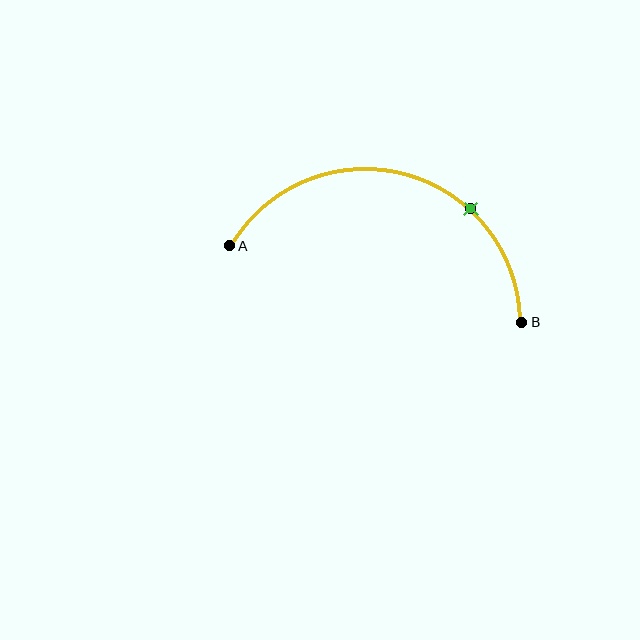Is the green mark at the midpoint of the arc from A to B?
No. The green mark lies on the arc but is closer to endpoint B. The arc midpoint would be at the point on the curve equidistant along the arc from both A and B.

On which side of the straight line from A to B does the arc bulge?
The arc bulges above the straight line connecting A and B.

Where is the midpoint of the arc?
The arc midpoint is the point on the curve farthest from the straight line joining A and B. It sits above that line.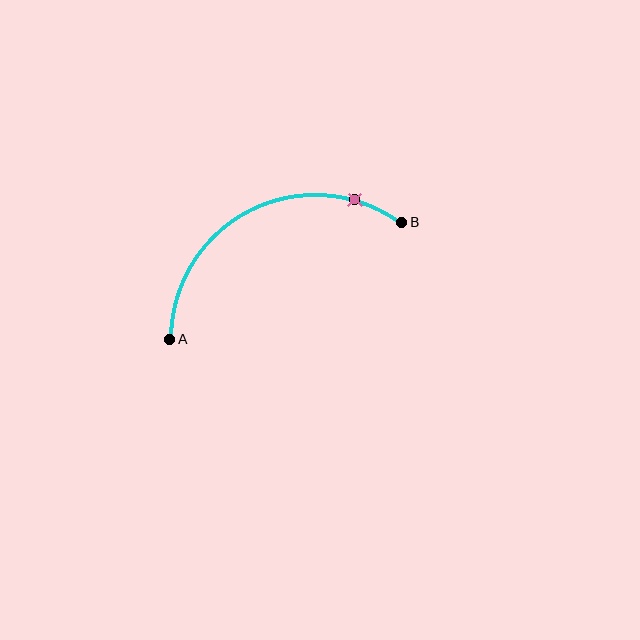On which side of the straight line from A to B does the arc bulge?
The arc bulges above the straight line connecting A and B.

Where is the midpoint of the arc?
The arc midpoint is the point on the curve farthest from the straight line joining A and B. It sits above that line.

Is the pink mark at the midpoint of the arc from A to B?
No. The pink mark lies on the arc but is closer to endpoint B. The arc midpoint would be at the point on the curve equidistant along the arc from both A and B.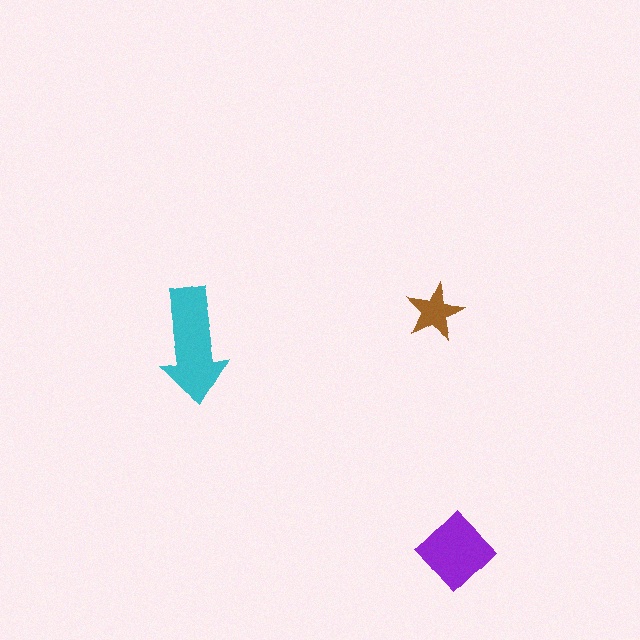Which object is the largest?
The cyan arrow.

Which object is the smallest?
The brown star.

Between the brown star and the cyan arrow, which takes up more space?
The cyan arrow.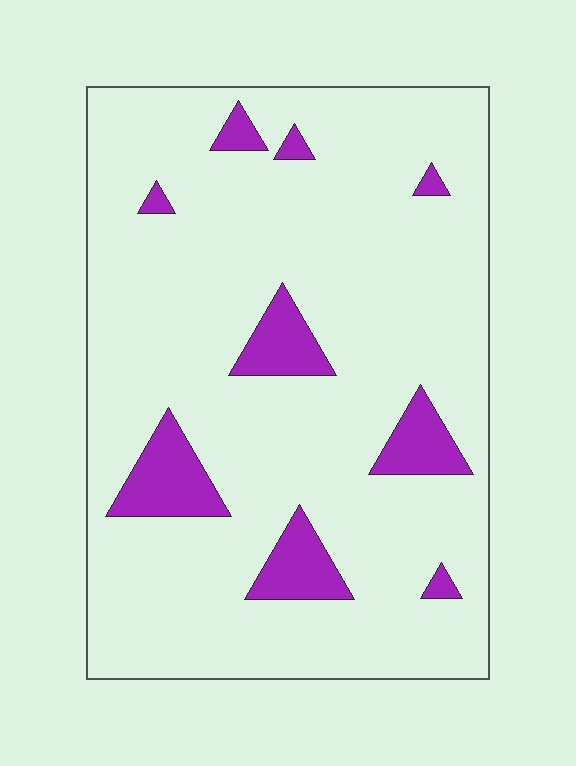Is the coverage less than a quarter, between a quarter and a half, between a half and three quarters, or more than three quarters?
Less than a quarter.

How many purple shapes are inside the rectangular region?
9.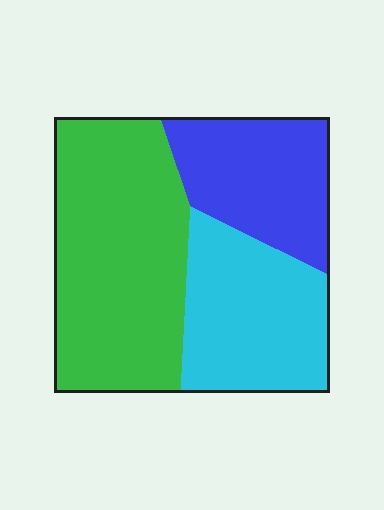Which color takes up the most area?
Green, at roughly 45%.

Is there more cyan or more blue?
Cyan.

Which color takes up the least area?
Blue, at roughly 25%.